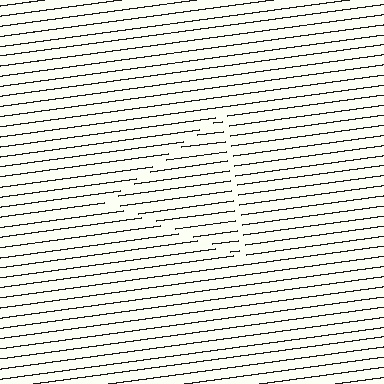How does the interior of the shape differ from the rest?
The interior of the shape contains the same grating, shifted by half a period — the contour is defined by the phase discontinuity where line-ends from the inner and outer gratings abut.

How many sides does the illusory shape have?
3 sides — the line-ends trace a triangle.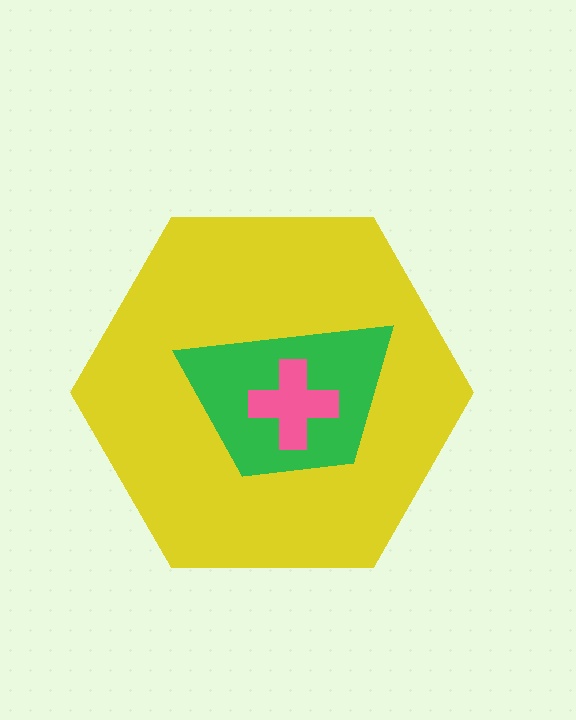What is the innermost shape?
The pink cross.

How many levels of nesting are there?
3.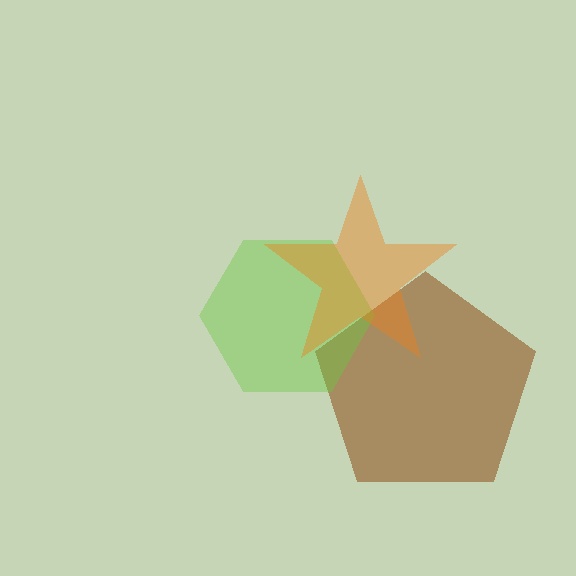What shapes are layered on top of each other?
The layered shapes are: a brown pentagon, a lime hexagon, an orange star.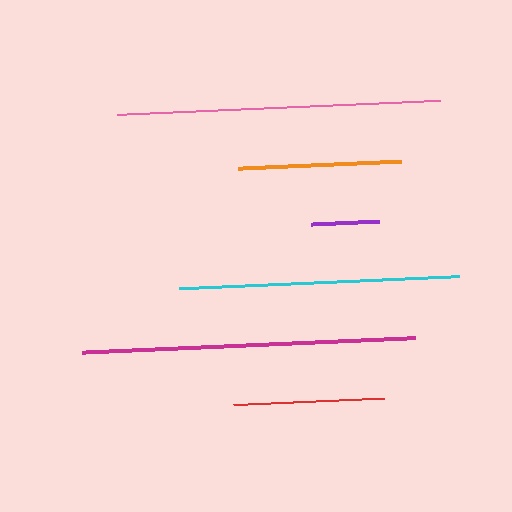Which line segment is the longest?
The magenta line is the longest at approximately 332 pixels.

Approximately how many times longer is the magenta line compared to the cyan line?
The magenta line is approximately 1.2 times the length of the cyan line.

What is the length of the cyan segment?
The cyan segment is approximately 280 pixels long.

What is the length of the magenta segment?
The magenta segment is approximately 332 pixels long.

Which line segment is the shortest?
The purple line is the shortest at approximately 69 pixels.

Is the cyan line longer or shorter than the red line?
The cyan line is longer than the red line.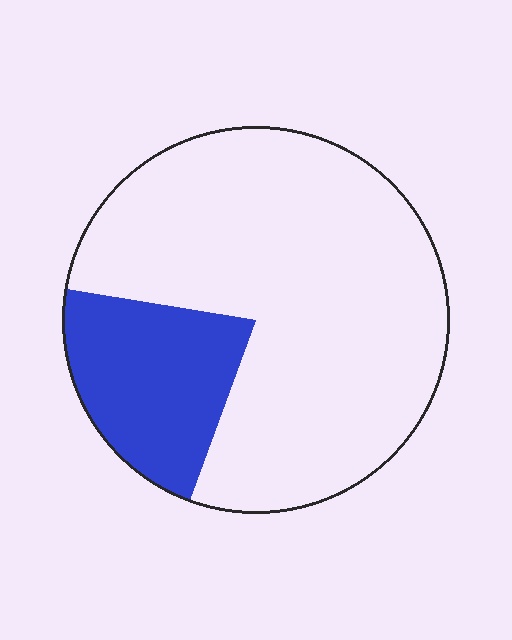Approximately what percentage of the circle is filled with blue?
Approximately 20%.